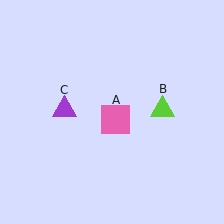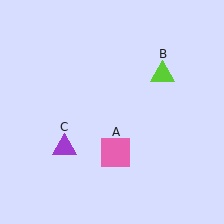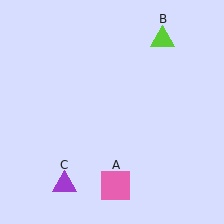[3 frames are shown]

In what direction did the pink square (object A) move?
The pink square (object A) moved down.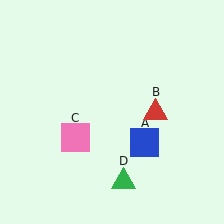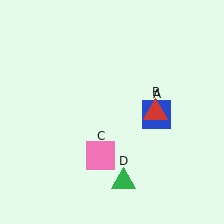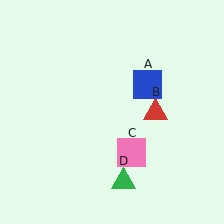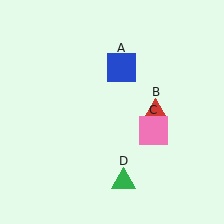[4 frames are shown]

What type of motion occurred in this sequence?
The blue square (object A), pink square (object C) rotated counterclockwise around the center of the scene.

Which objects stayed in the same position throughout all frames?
Red triangle (object B) and green triangle (object D) remained stationary.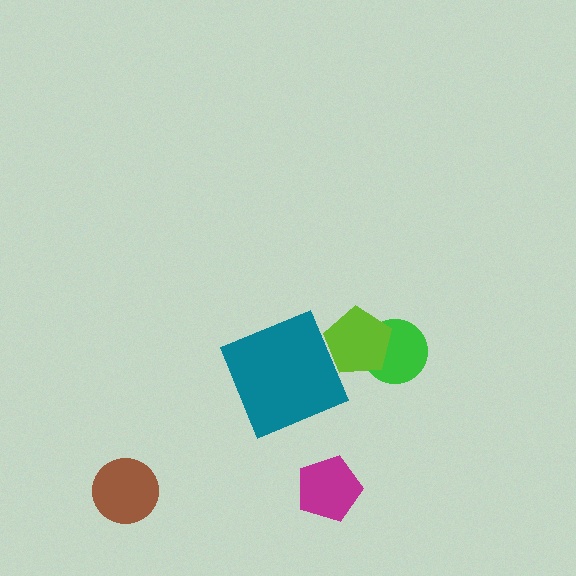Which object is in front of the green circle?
The lime pentagon is in front of the green circle.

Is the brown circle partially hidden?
No, no other shape covers it.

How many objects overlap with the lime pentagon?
1 object overlaps with the lime pentagon.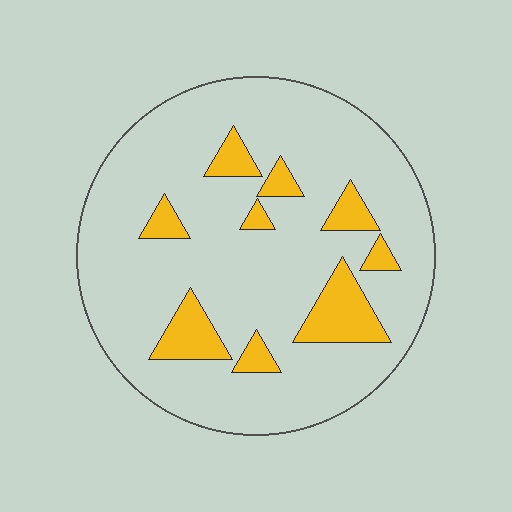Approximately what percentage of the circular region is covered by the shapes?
Approximately 15%.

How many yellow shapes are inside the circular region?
9.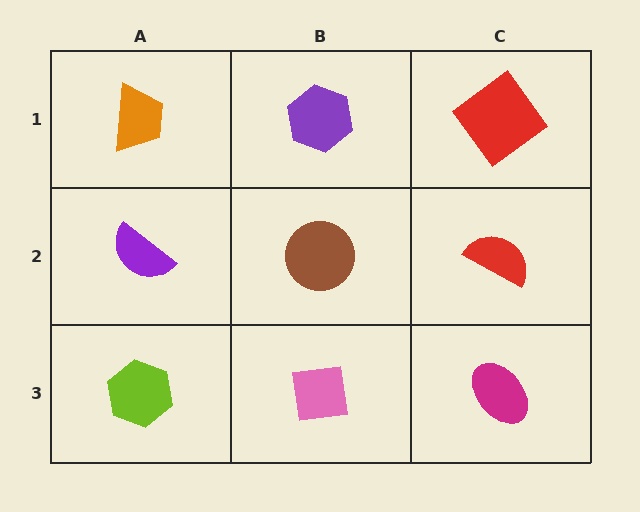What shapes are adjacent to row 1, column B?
A brown circle (row 2, column B), an orange trapezoid (row 1, column A), a red diamond (row 1, column C).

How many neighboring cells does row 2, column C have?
3.